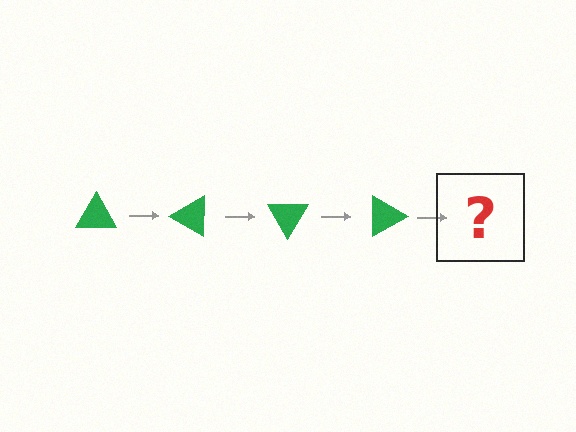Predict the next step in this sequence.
The next step is a green triangle rotated 120 degrees.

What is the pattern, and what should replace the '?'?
The pattern is that the triangle rotates 30 degrees each step. The '?' should be a green triangle rotated 120 degrees.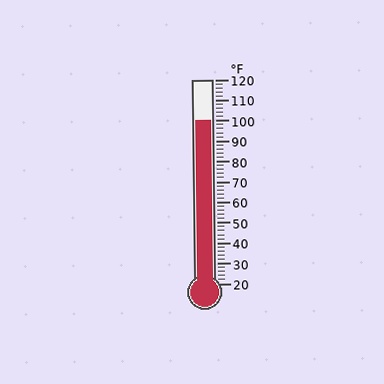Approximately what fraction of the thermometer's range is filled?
The thermometer is filled to approximately 80% of its range.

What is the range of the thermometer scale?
The thermometer scale ranges from 20°F to 120°F.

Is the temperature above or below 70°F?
The temperature is above 70°F.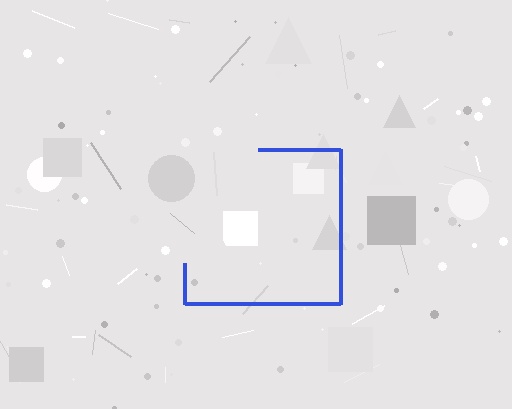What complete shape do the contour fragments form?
The contour fragments form a square.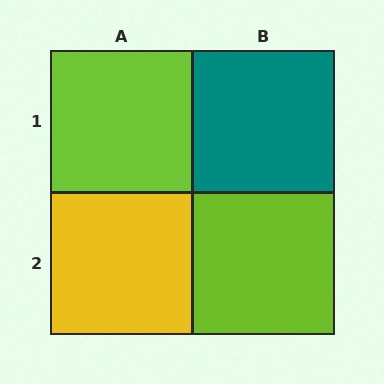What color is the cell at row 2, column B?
Lime.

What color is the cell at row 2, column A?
Yellow.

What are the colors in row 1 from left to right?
Lime, teal.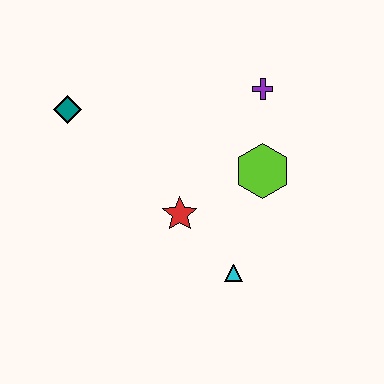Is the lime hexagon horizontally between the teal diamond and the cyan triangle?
No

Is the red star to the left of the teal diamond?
No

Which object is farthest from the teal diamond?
The cyan triangle is farthest from the teal diamond.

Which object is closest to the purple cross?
The lime hexagon is closest to the purple cross.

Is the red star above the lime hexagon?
No